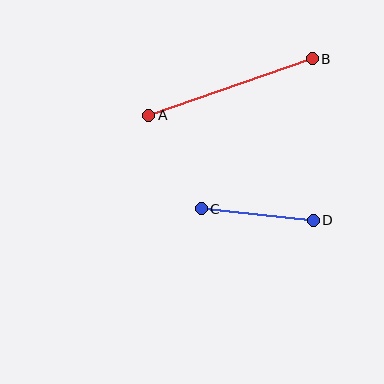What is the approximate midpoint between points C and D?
The midpoint is at approximately (257, 215) pixels.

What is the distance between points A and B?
The distance is approximately 173 pixels.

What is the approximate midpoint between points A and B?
The midpoint is at approximately (231, 87) pixels.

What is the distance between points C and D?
The distance is approximately 113 pixels.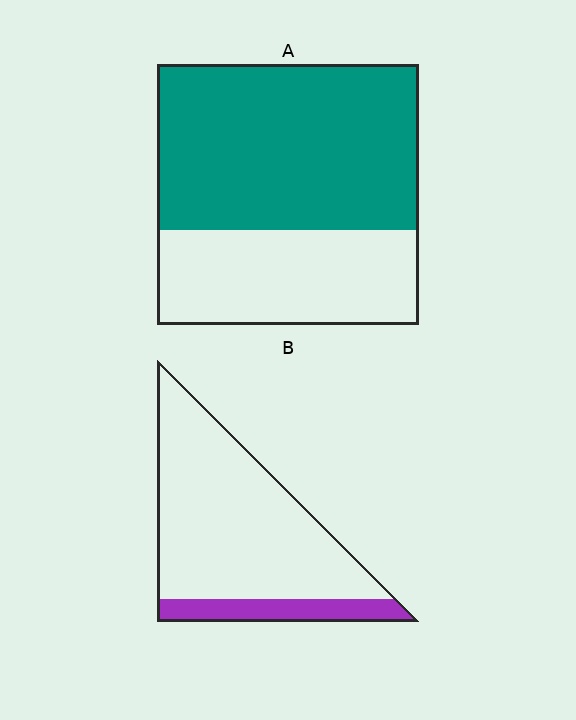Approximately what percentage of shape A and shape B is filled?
A is approximately 65% and B is approximately 15%.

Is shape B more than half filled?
No.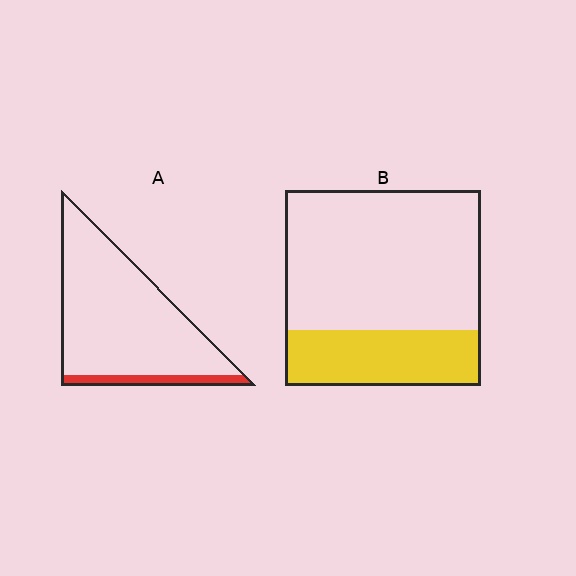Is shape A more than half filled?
No.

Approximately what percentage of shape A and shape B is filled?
A is approximately 10% and B is approximately 30%.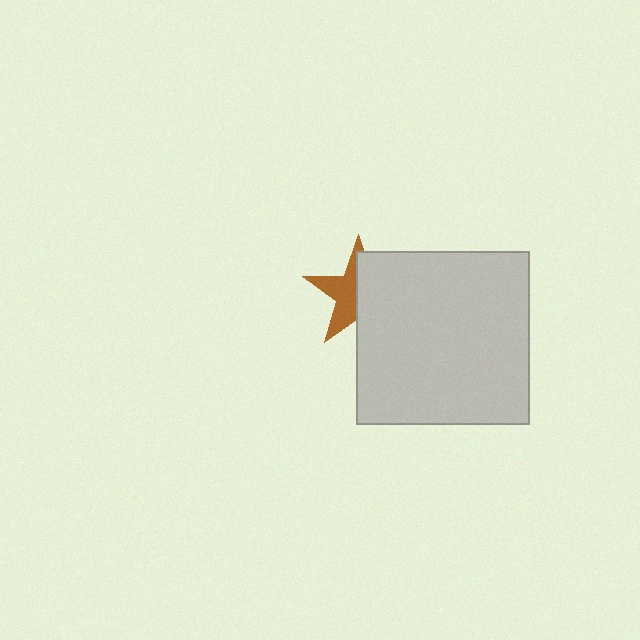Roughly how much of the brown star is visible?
About half of it is visible (roughly 46%).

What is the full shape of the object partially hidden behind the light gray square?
The partially hidden object is a brown star.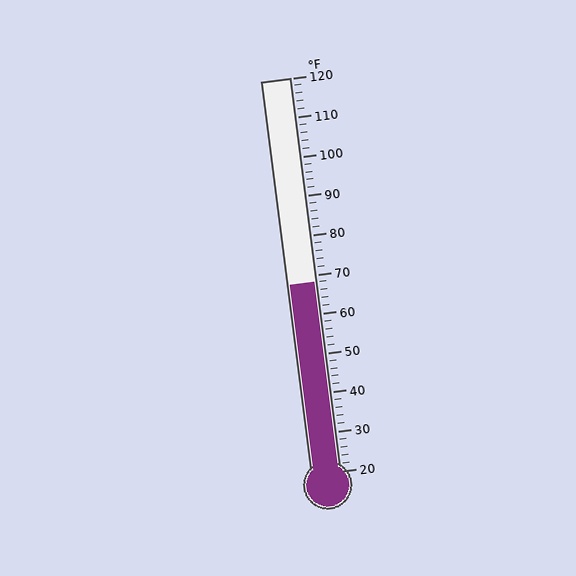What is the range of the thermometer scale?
The thermometer scale ranges from 20°F to 120°F.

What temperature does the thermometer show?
The thermometer shows approximately 68°F.